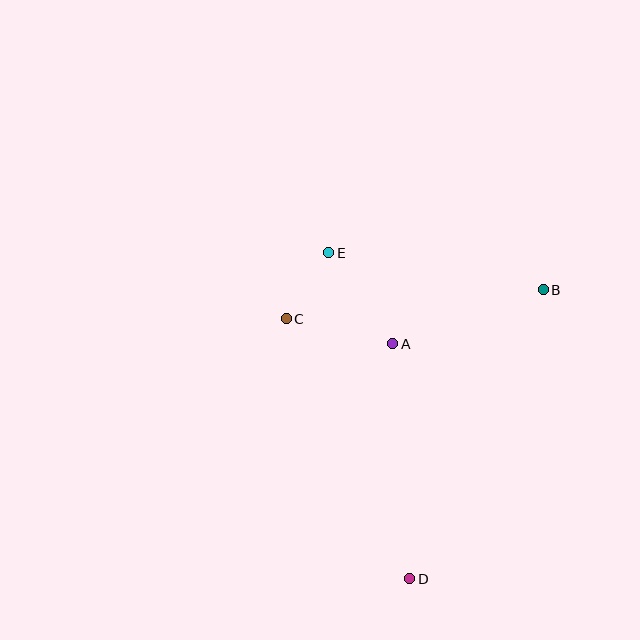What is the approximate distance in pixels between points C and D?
The distance between C and D is approximately 288 pixels.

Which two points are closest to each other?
Points C and E are closest to each other.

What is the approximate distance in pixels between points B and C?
The distance between B and C is approximately 259 pixels.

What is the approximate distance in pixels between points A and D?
The distance between A and D is approximately 236 pixels.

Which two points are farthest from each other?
Points D and E are farthest from each other.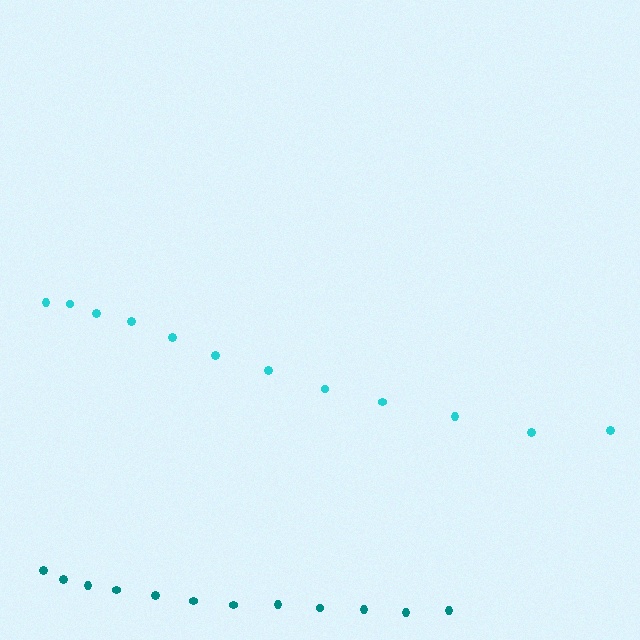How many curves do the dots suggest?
There are 2 distinct paths.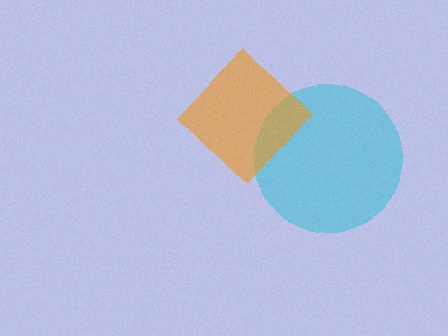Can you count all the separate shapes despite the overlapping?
Yes, there are 2 separate shapes.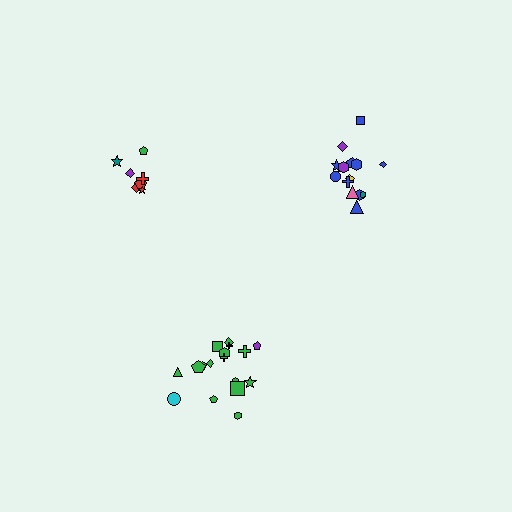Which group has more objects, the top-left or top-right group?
The top-right group.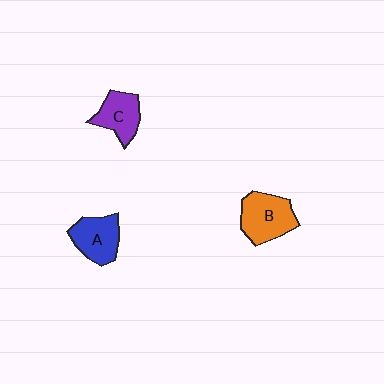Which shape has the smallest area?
Shape C (purple).